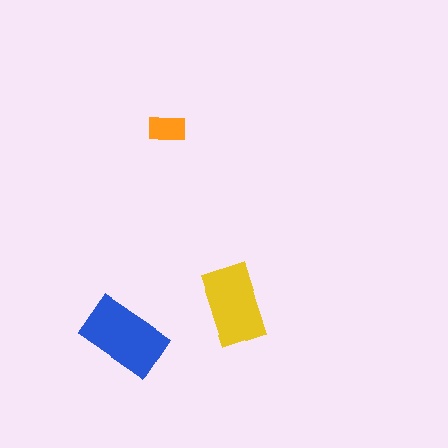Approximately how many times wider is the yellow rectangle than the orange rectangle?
About 2 times wider.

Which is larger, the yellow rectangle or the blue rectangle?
The blue one.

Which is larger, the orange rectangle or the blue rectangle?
The blue one.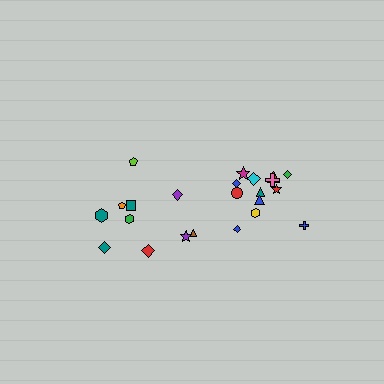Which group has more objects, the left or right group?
The right group.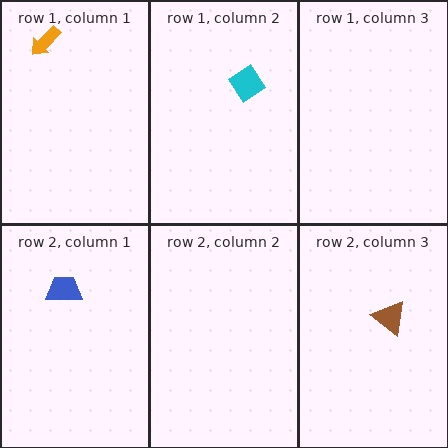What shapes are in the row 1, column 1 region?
The orange arrow.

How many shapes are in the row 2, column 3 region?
1.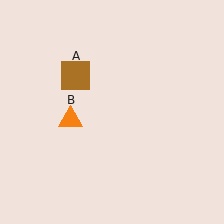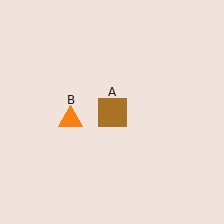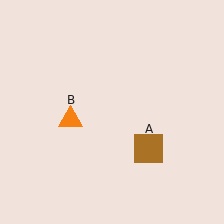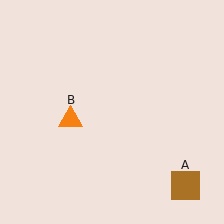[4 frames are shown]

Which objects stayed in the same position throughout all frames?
Orange triangle (object B) remained stationary.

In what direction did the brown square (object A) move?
The brown square (object A) moved down and to the right.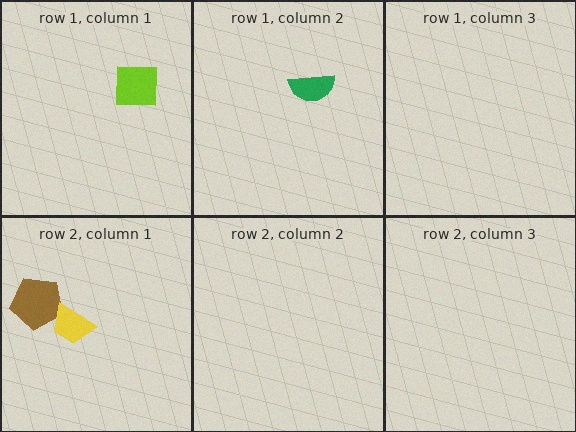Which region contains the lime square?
The row 1, column 1 region.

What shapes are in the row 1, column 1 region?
The lime square.